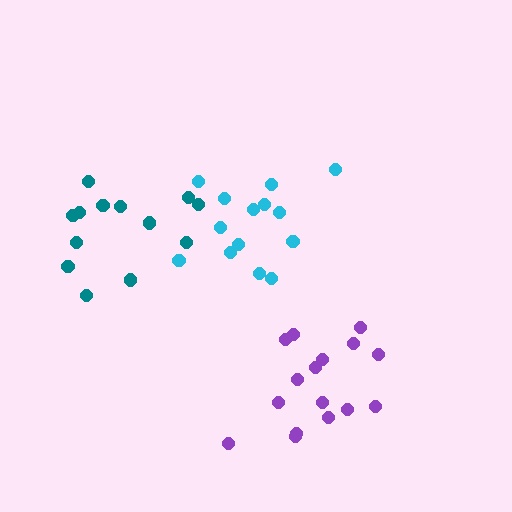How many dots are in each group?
Group 1: 14 dots, Group 2: 16 dots, Group 3: 14 dots (44 total).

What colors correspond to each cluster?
The clusters are colored: cyan, purple, teal.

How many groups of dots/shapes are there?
There are 3 groups.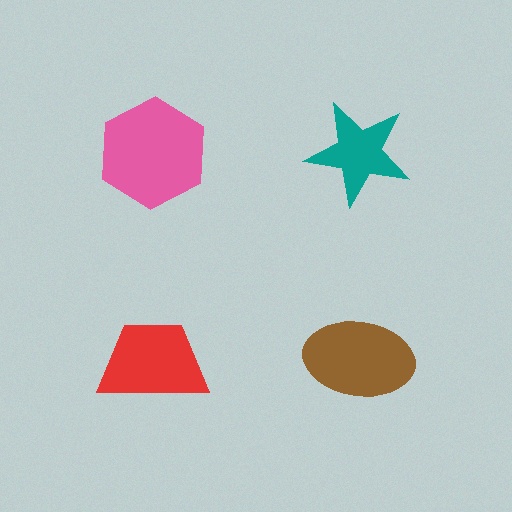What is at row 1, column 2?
A teal star.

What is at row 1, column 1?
A pink hexagon.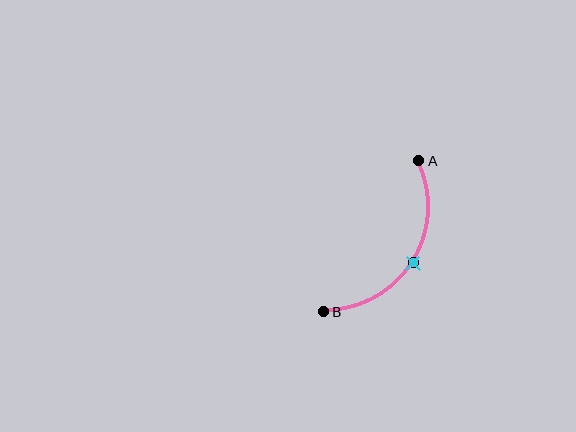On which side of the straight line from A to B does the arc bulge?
The arc bulges to the right of the straight line connecting A and B.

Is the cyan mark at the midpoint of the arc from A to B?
Yes. The cyan mark lies on the arc at equal arc-length from both A and B — it is the arc midpoint.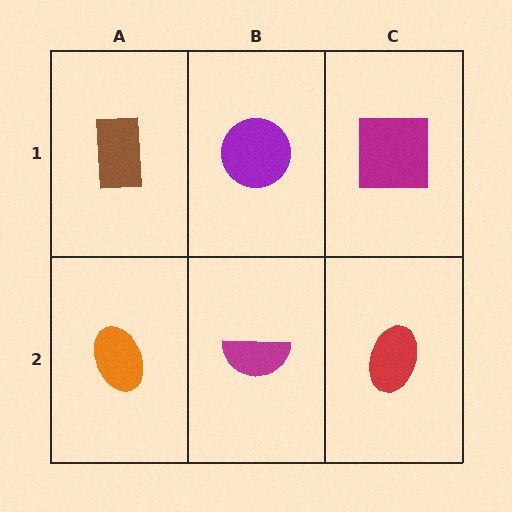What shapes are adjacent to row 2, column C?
A magenta square (row 1, column C), a magenta semicircle (row 2, column B).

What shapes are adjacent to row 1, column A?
An orange ellipse (row 2, column A), a purple circle (row 1, column B).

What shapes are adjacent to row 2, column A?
A brown rectangle (row 1, column A), a magenta semicircle (row 2, column B).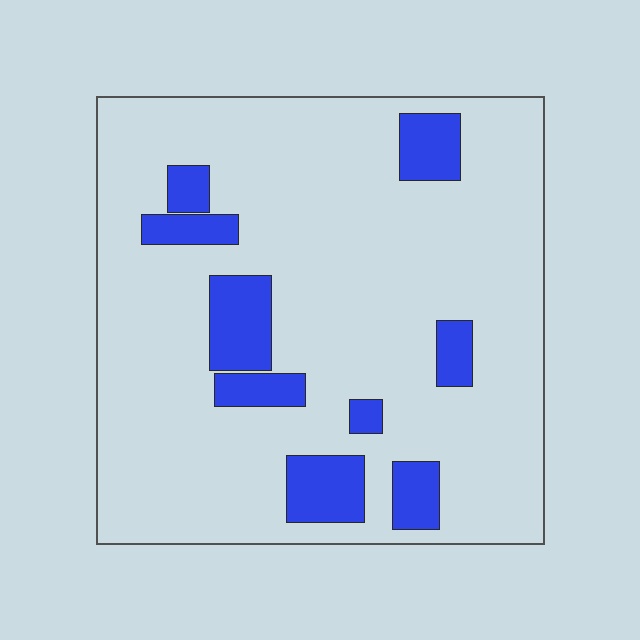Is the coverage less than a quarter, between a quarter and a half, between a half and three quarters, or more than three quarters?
Less than a quarter.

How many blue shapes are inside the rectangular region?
9.